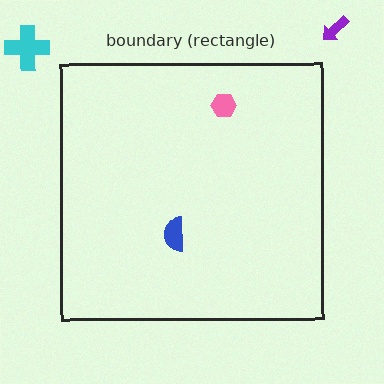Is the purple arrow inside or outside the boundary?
Outside.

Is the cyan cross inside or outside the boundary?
Outside.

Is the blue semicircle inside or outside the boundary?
Inside.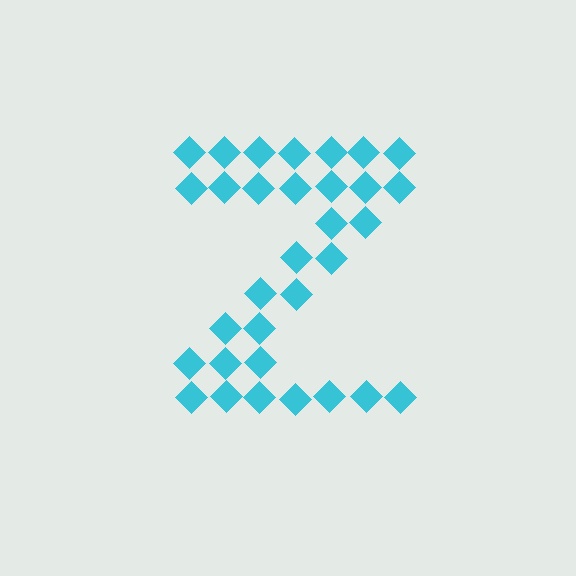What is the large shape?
The large shape is the letter Z.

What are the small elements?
The small elements are diamonds.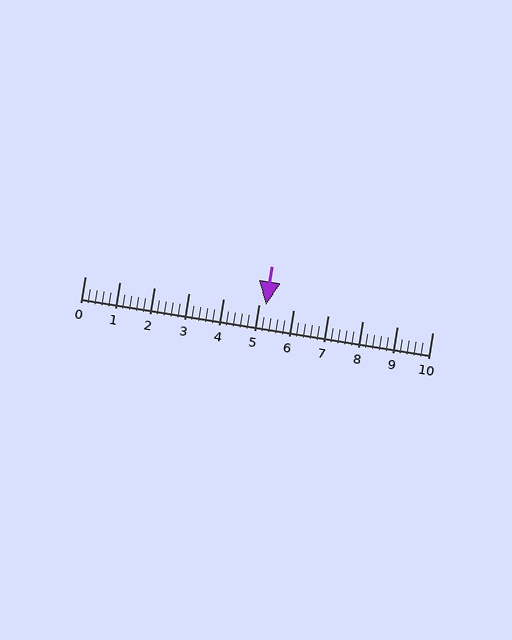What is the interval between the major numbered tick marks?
The major tick marks are spaced 1 units apart.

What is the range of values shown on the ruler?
The ruler shows values from 0 to 10.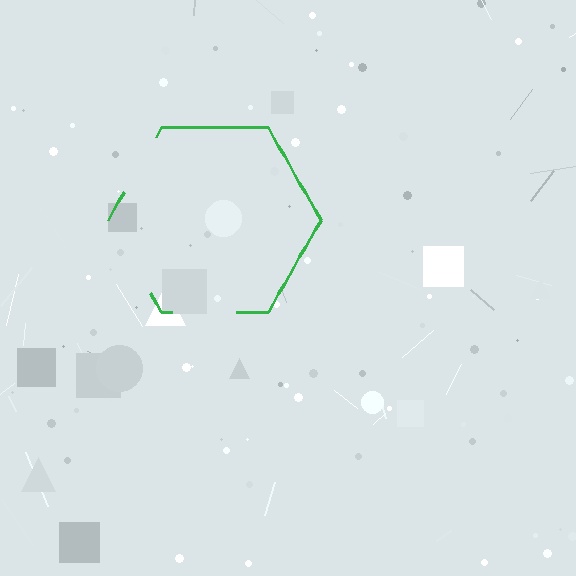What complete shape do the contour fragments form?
The contour fragments form a hexagon.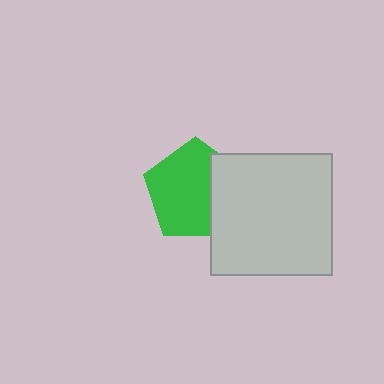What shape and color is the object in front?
The object in front is a light gray square.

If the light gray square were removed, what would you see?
You would see the complete green pentagon.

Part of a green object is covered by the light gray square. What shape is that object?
It is a pentagon.